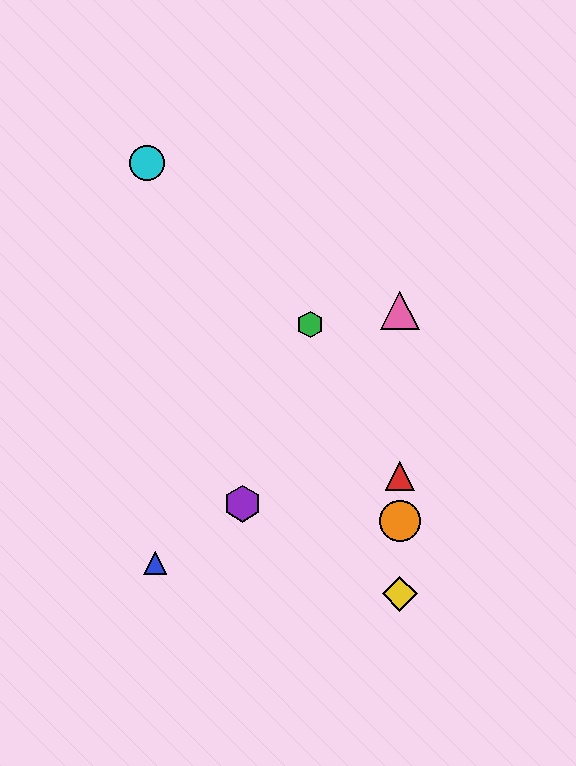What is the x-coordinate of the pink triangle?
The pink triangle is at x≈400.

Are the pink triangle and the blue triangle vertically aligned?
No, the pink triangle is at x≈400 and the blue triangle is at x≈155.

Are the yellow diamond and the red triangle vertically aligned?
Yes, both are at x≈400.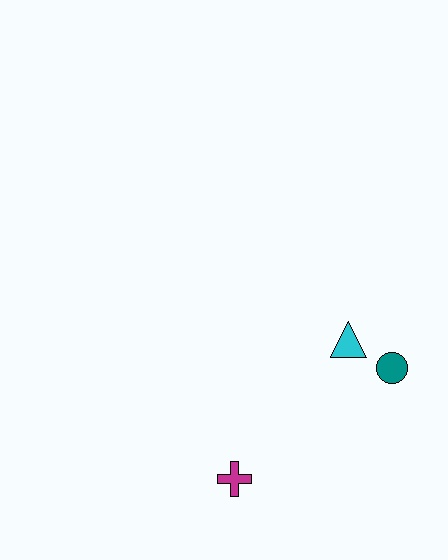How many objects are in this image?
There are 3 objects.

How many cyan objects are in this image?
There is 1 cyan object.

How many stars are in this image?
There are no stars.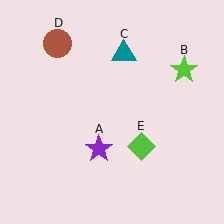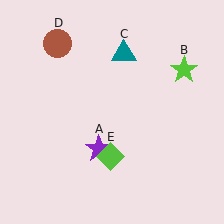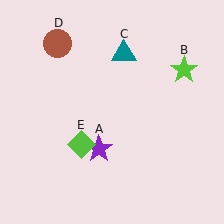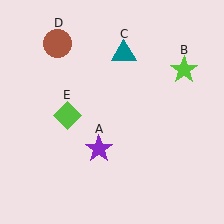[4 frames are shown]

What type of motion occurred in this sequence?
The lime diamond (object E) rotated clockwise around the center of the scene.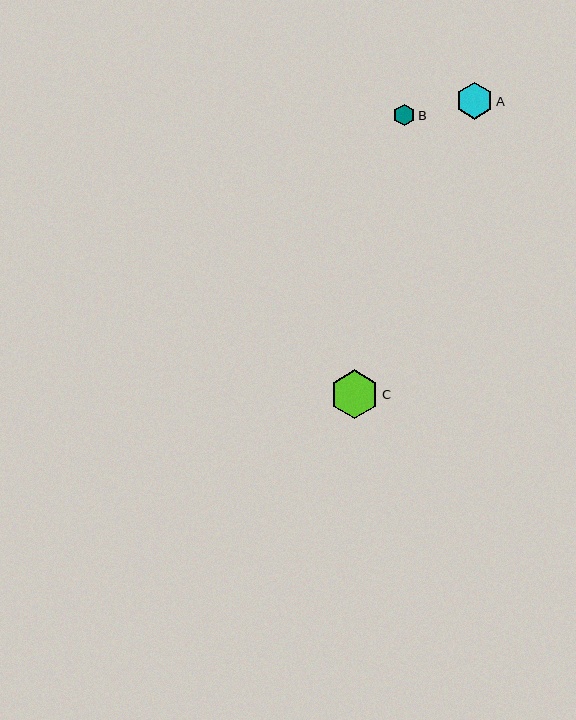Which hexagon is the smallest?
Hexagon B is the smallest with a size of approximately 22 pixels.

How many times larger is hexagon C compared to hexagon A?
Hexagon C is approximately 1.3 times the size of hexagon A.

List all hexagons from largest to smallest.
From largest to smallest: C, A, B.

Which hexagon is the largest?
Hexagon C is the largest with a size of approximately 49 pixels.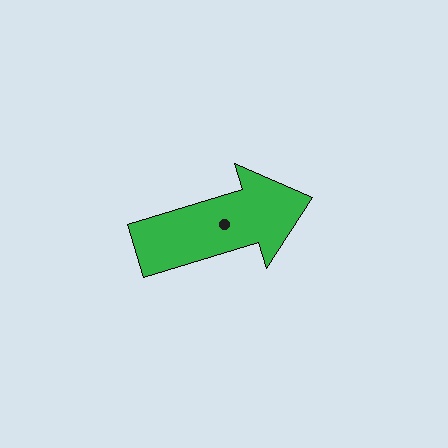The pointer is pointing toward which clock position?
Roughly 2 o'clock.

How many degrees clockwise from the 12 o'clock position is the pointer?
Approximately 73 degrees.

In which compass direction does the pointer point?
East.